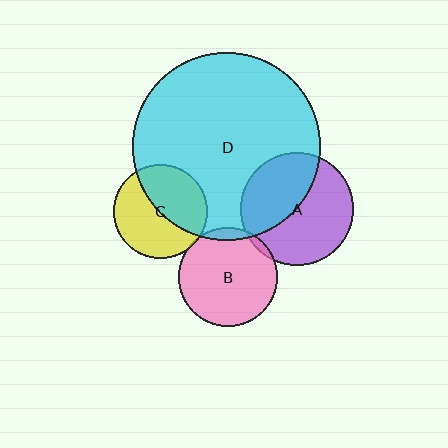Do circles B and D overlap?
Yes.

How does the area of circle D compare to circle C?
Approximately 4.0 times.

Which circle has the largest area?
Circle D (cyan).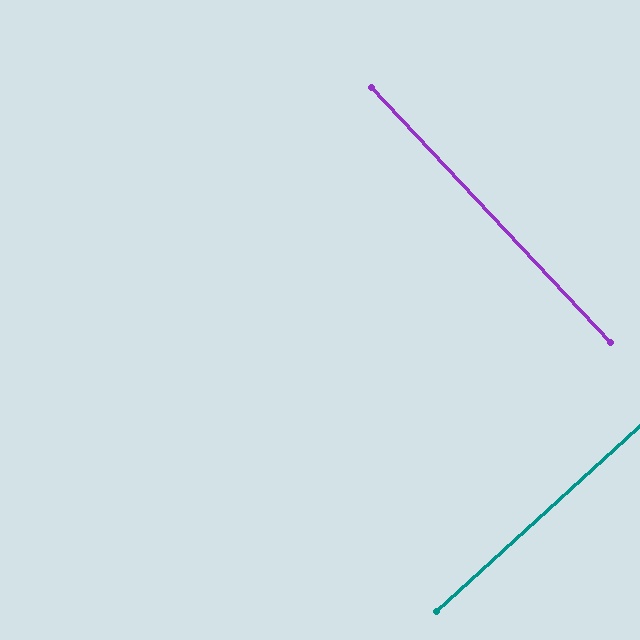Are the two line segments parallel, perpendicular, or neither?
Perpendicular — they meet at approximately 89°.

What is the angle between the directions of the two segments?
Approximately 89 degrees.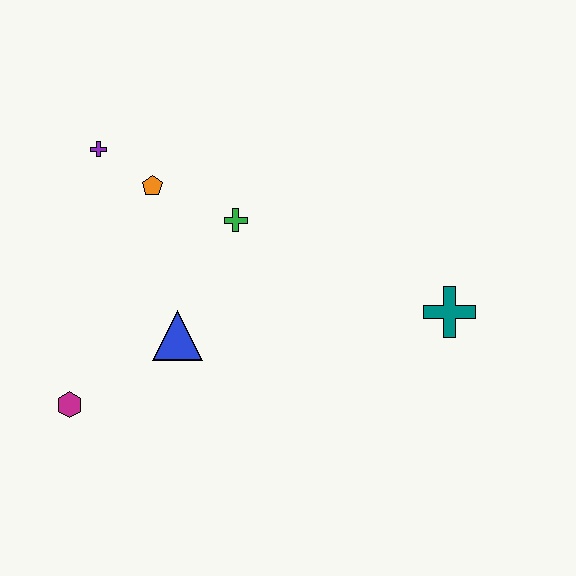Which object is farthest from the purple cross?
The teal cross is farthest from the purple cross.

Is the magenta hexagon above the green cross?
No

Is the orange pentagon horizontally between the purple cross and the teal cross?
Yes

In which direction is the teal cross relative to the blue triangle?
The teal cross is to the right of the blue triangle.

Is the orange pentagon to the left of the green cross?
Yes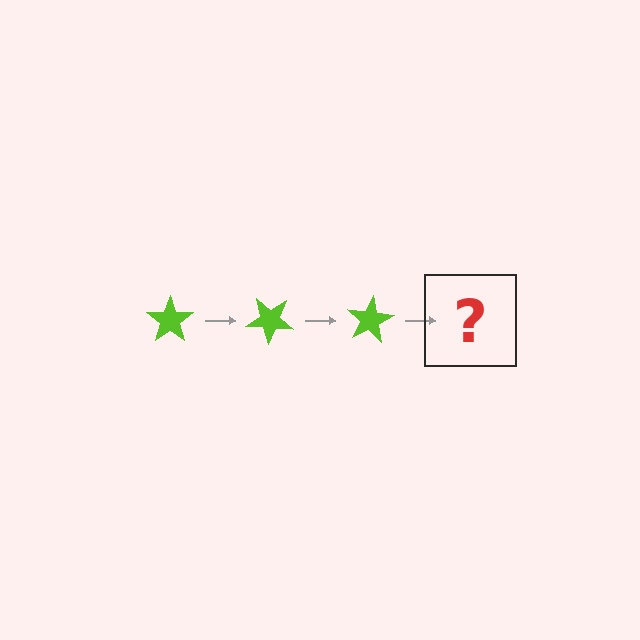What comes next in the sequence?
The next element should be a lime star rotated 120 degrees.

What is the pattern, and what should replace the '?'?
The pattern is that the star rotates 40 degrees each step. The '?' should be a lime star rotated 120 degrees.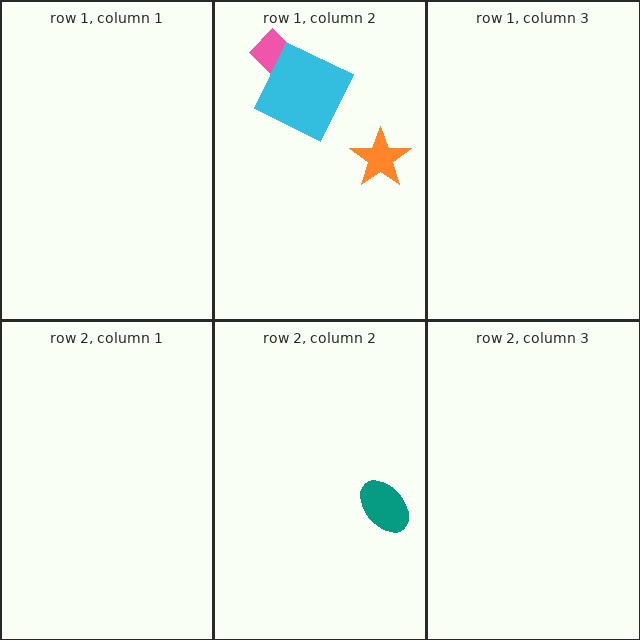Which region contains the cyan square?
The row 1, column 2 region.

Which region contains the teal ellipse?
The row 2, column 2 region.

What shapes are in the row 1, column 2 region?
The pink diamond, the cyan square, the orange star.